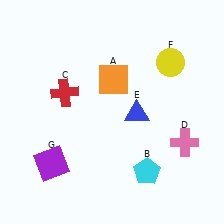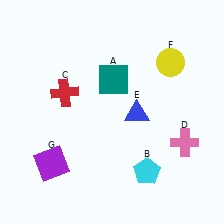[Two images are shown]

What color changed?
The square (A) changed from orange in Image 1 to teal in Image 2.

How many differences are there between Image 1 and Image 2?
There is 1 difference between the two images.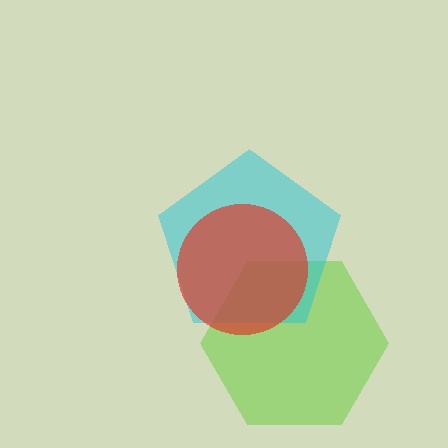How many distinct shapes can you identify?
There are 3 distinct shapes: a lime hexagon, a cyan pentagon, a red circle.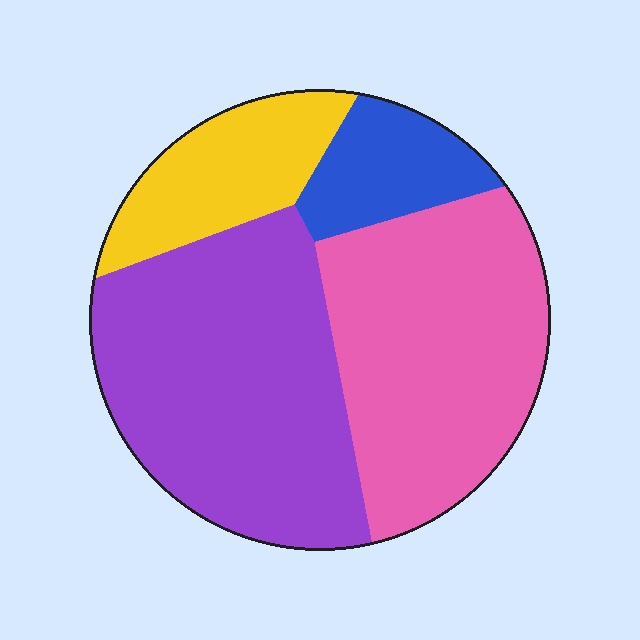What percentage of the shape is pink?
Pink takes up between a quarter and a half of the shape.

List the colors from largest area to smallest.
From largest to smallest: purple, pink, yellow, blue.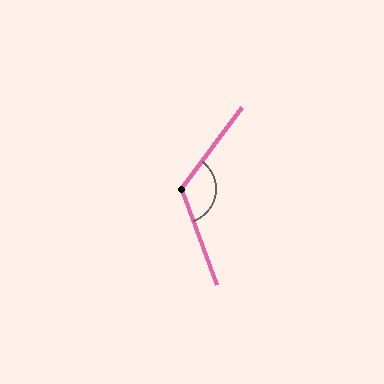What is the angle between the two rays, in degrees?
Approximately 123 degrees.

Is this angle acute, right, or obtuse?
It is obtuse.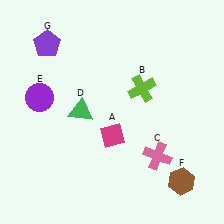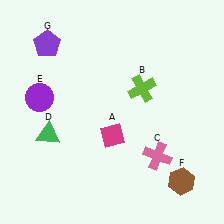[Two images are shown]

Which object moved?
The green triangle (D) moved left.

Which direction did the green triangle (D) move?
The green triangle (D) moved left.